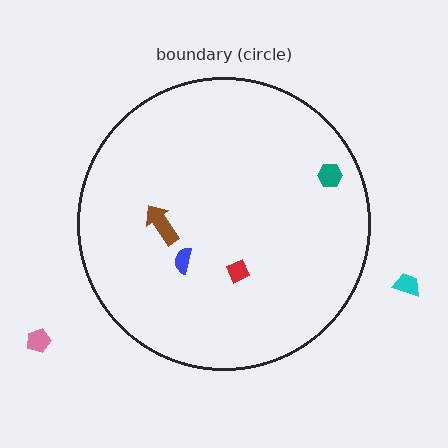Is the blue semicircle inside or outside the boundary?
Inside.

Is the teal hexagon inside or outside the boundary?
Inside.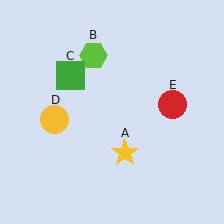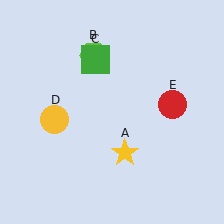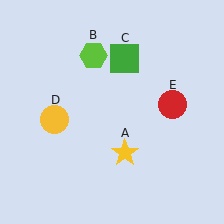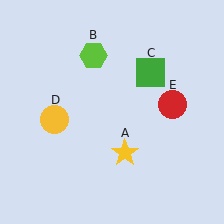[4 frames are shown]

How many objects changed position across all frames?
1 object changed position: green square (object C).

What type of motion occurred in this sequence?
The green square (object C) rotated clockwise around the center of the scene.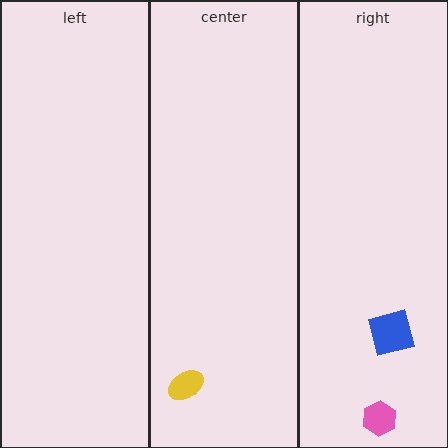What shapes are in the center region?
The yellow ellipse.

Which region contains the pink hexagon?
The right region.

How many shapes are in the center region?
1.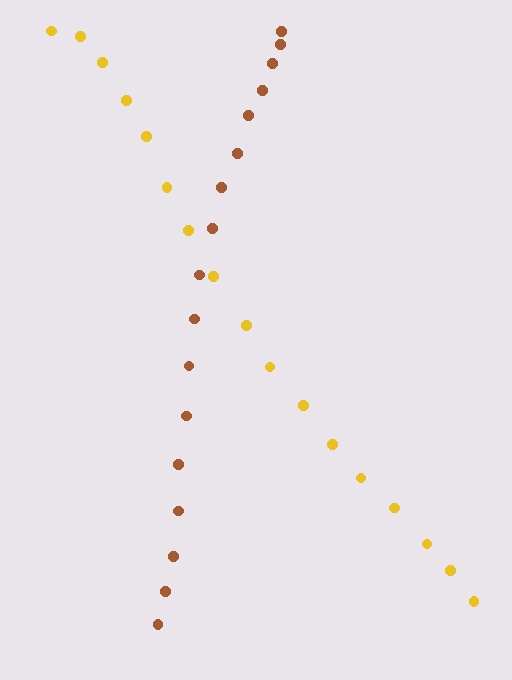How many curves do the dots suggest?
There are 2 distinct paths.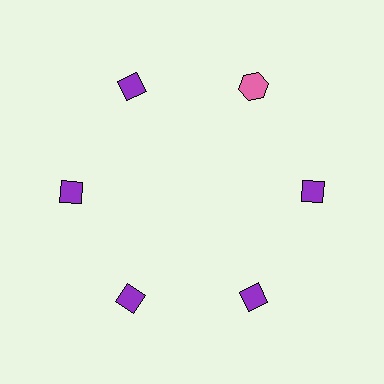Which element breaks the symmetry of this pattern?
The pink hexagon at roughly the 1 o'clock position breaks the symmetry. All other shapes are purple diamonds.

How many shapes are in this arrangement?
There are 6 shapes arranged in a ring pattern.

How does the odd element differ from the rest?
It differs in both color (pink instead of purple) and shape (hexagon instead of diamond).